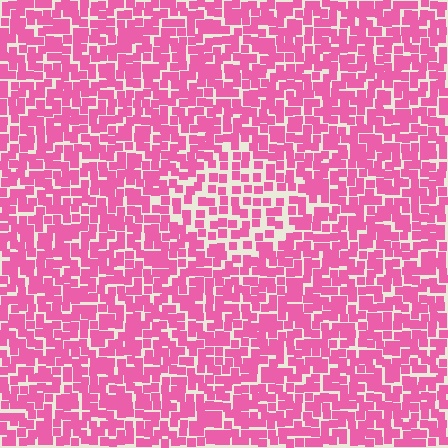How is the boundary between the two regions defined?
The boundary is defined by a change in element density (approximately 1.6x ratio). All elements are the same color, size, and shape.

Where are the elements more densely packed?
The elements are more densely packed outside the diamond boundary.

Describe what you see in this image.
The image contains small pink elements arranged at two different densities. A diamond-shaped region is visible where the elements are less densely packed than the surrounding area.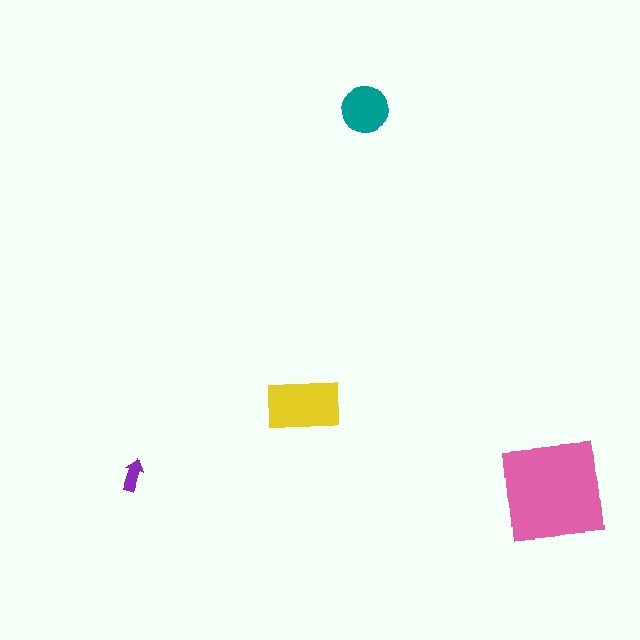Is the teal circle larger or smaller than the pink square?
Smaller.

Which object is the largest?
The pink square.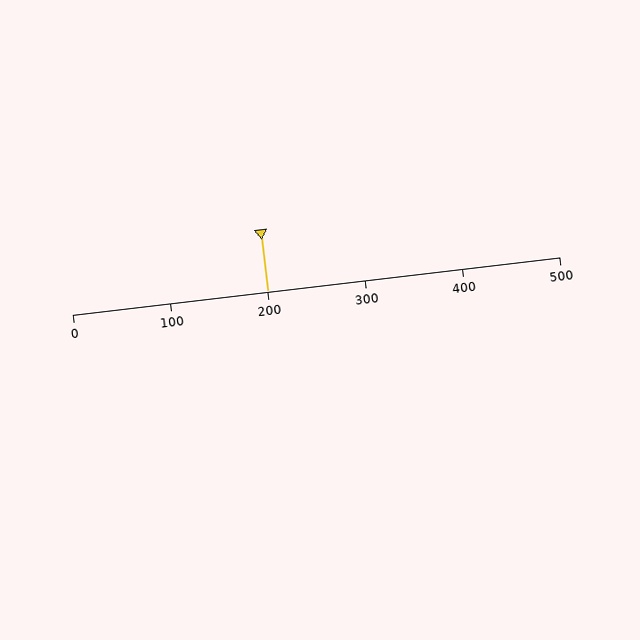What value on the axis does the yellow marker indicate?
The marker indicates approximately 200.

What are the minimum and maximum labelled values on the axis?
The axis runs from 0 to 500.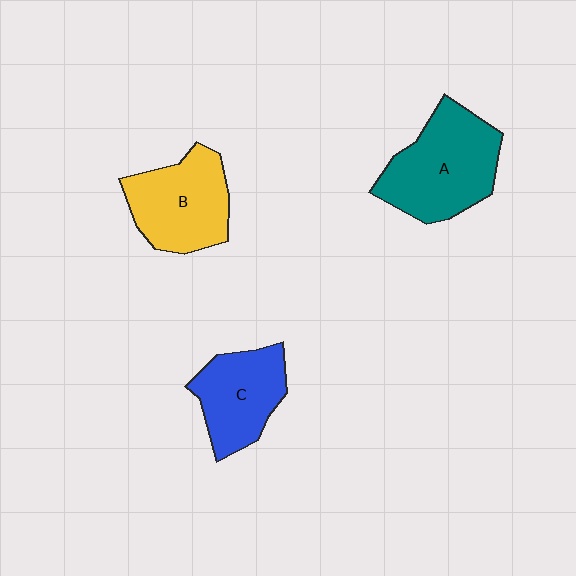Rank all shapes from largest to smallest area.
From largest to smallest: A (teal), B (yellow), C (blue).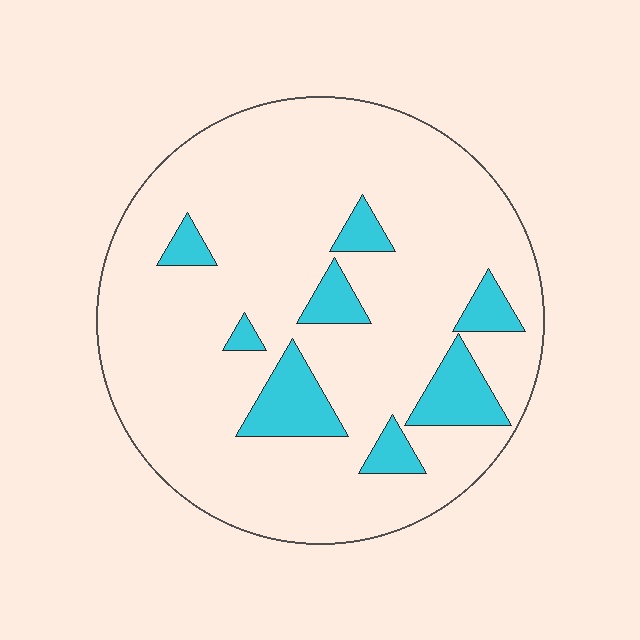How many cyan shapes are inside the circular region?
8.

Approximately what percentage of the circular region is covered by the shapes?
Approximately 15%.